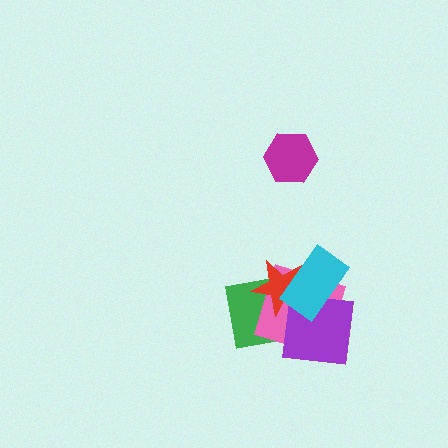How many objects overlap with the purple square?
4 objects overlap with the purple square.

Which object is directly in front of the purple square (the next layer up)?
The red star is directly in front of the purple square.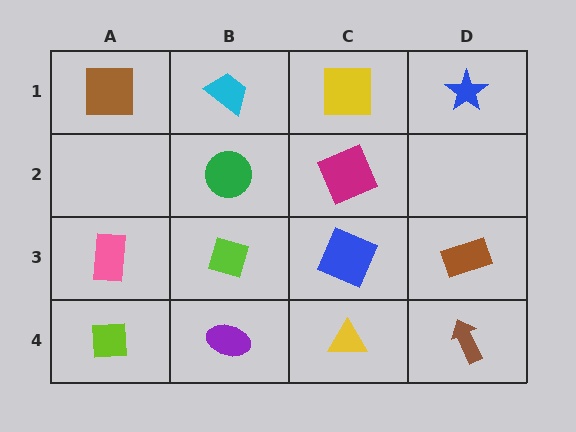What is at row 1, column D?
A blue star.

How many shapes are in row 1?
4 shapes.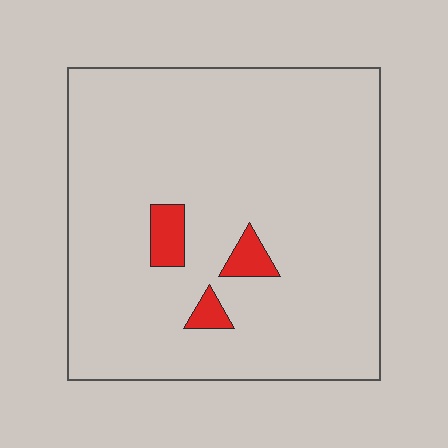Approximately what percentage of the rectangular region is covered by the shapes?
Approximately 5%.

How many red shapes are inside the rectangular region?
3.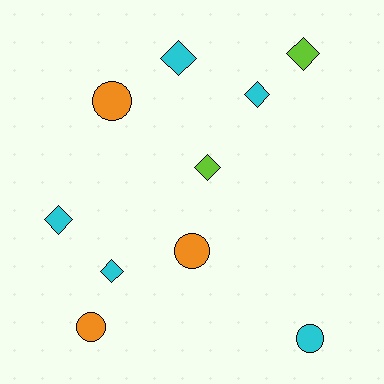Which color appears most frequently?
Cyan, with 5 objects.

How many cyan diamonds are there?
There are 4 cyan diamonds.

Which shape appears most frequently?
Diamond, with 6 objects.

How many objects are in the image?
There are 10 objects.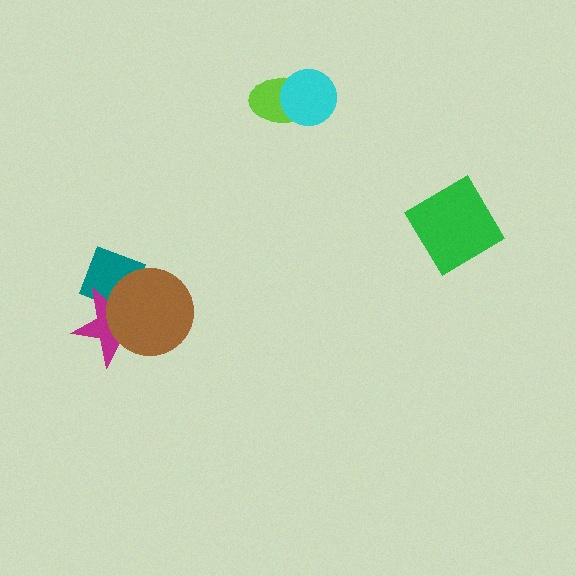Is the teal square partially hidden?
Yes, it is partially covered by another shape.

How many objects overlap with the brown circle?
2 objects overlap with the brown circle.